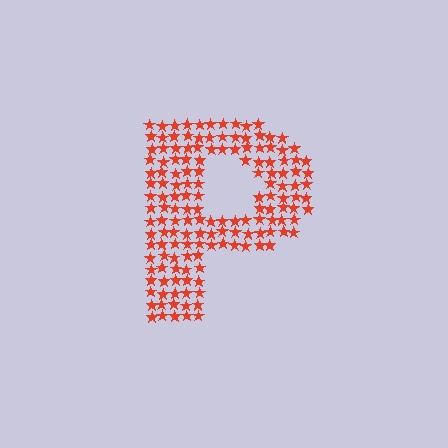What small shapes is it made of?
It is made of small stars.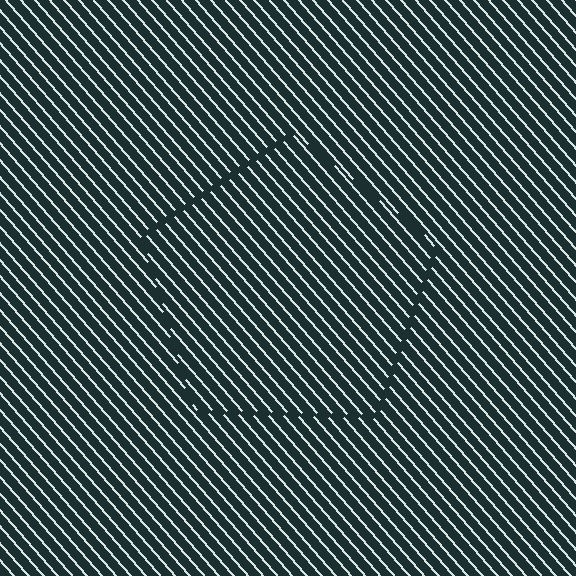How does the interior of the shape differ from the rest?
The interior of the shape contains the same grating, shifted by half a period — the contour is defined by the phase discontinuity where line-ends from the inner and outer gratings abut.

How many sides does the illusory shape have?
5 sides — the line-ends trace a pentagon.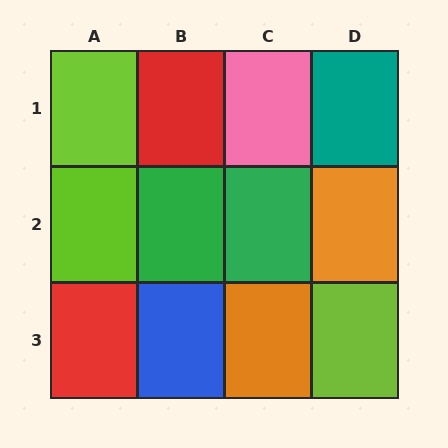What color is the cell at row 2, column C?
Green.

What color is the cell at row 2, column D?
Orange.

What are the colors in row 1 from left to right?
Lime, red, pink, teal.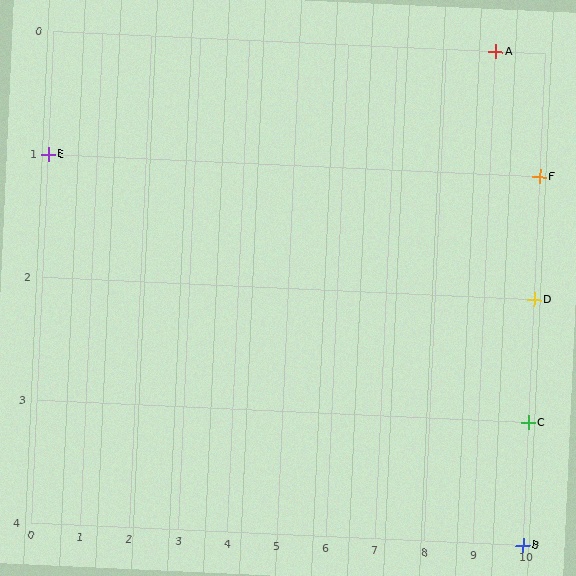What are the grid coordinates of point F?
Point F is at grid coordinates (10, 1).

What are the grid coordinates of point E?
Point E is at grid coordinates (0, 1).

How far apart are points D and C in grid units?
Points D and C are 1 row apart.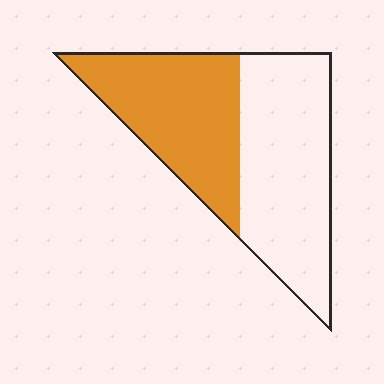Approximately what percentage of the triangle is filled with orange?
Approximately 45%.